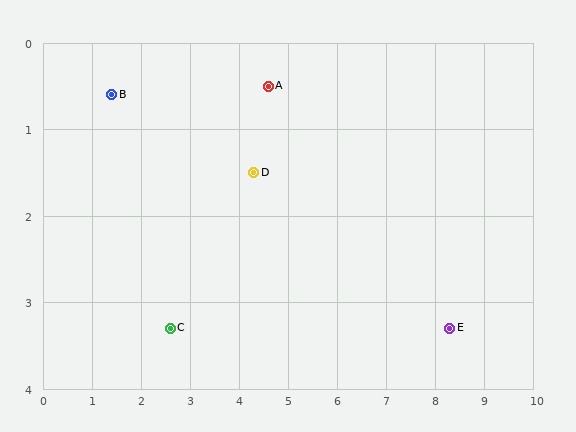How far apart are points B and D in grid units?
Points B and D are about 3.0 grid units apart.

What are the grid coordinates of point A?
Point A is at approximately (4.6, 0.5).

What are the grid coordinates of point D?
Point D is at approximately (4.3, 1.5).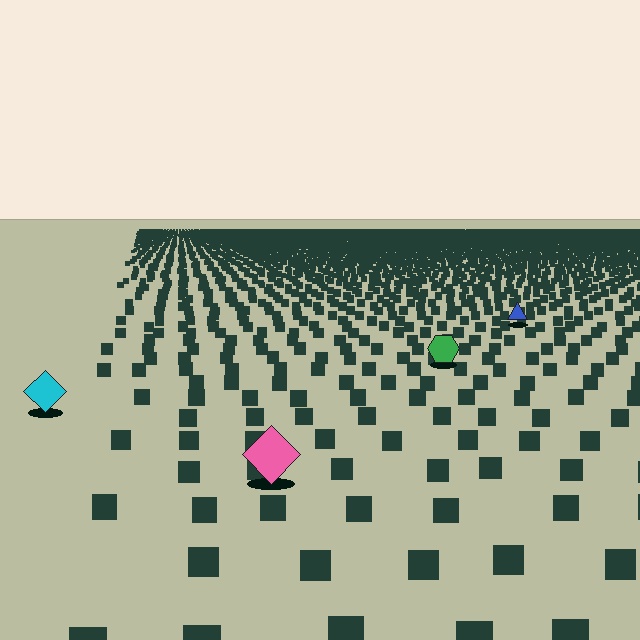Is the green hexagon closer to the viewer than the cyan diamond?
No. The cyan diamond is closer — you can tell from the texture gradient: the ground texture is coarser near it.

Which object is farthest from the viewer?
The blue triangle is farthest from the viewer. It appears smaller and the ground texture around it is denser.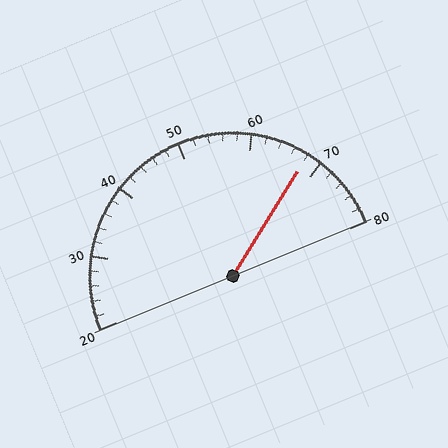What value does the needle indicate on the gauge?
The needle indicates approximately 68.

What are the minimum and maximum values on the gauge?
The gauge ranges from 20 to 80.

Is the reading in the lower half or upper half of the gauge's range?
The reading is in the upper half of the range (20 to 80).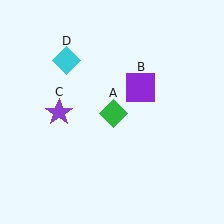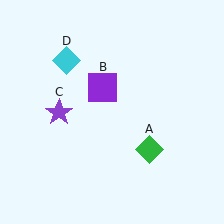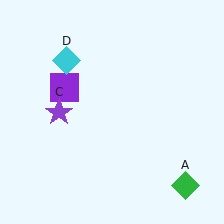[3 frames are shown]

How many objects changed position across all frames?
2 objects changed position: green diamond (object A), purple square (object B).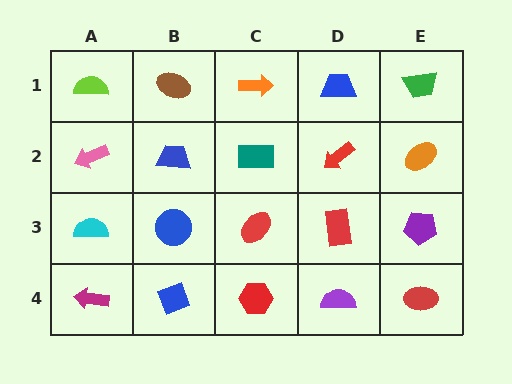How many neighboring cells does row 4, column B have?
3.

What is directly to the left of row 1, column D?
An orange arrow.